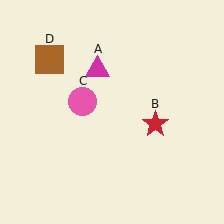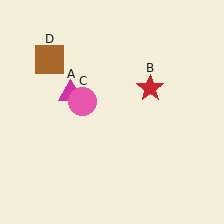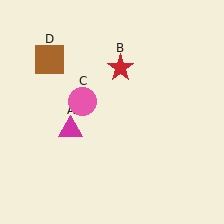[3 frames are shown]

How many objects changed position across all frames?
2 objects changed position: magenta triangle (object A), red star (object B).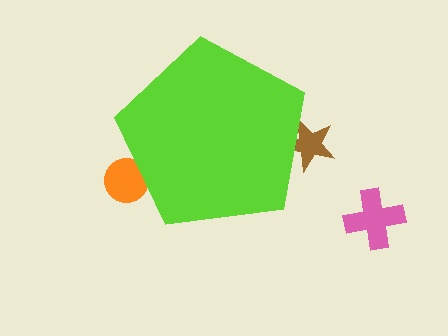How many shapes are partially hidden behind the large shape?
2 shapes are partially hidden.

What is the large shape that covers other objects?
A lime pentagon.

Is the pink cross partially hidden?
No, the pink cross is fully visible.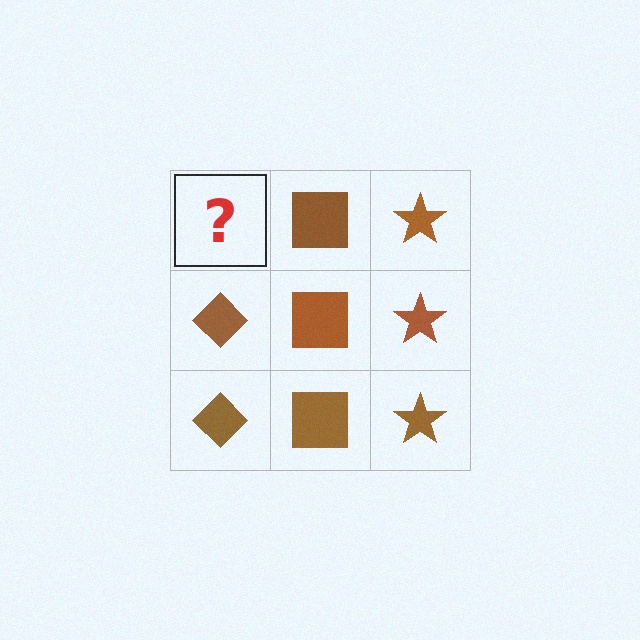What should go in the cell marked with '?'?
The missing cell should contain a brown diamond.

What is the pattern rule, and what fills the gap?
The rule is that each column has a consistent shape. The gap should be filled with a brown diamond.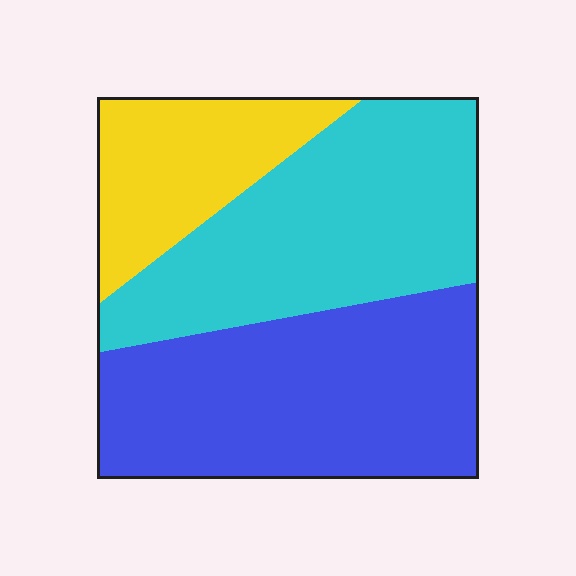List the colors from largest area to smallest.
From largest to smallest: blue, cyan, yellow.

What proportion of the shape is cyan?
Cyan covers about 40% of the shape.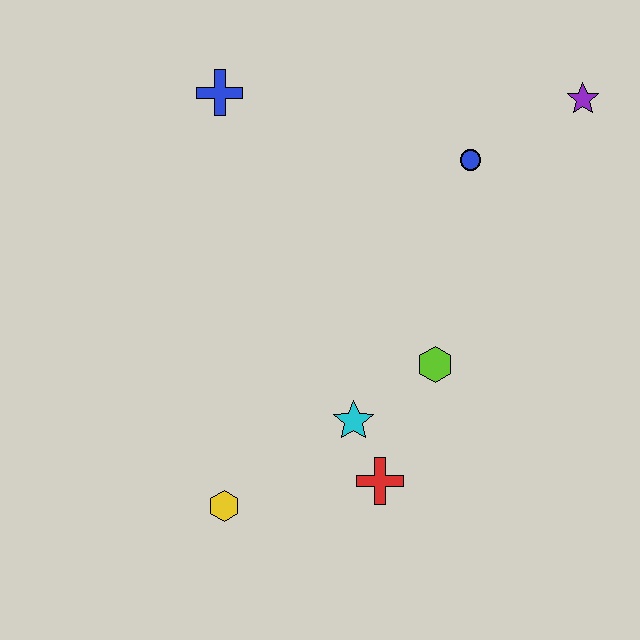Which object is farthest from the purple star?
The yellow hexagon is farthest from the purple star.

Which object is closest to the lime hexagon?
The cyan star is closest to the lime hexagon.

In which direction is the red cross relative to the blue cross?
The red cross is below the blue cross.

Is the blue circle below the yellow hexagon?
No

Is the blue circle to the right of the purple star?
No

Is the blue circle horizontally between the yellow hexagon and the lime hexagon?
No